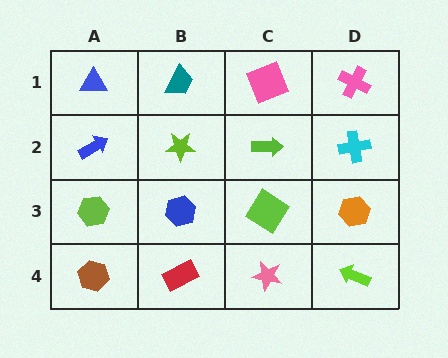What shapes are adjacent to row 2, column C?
A pink square (row 1, column C), a lime diamond (row 3, column C), a lime star (row 2, column B), a cyan cross (row 2, column D).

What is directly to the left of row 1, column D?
A pink square.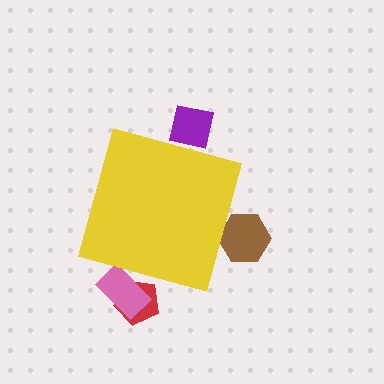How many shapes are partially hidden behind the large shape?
4 shapes are partially hidden.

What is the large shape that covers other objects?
A yellow diamond.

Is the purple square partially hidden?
Yes, the purple square is partially hidden behind the yellow diamond.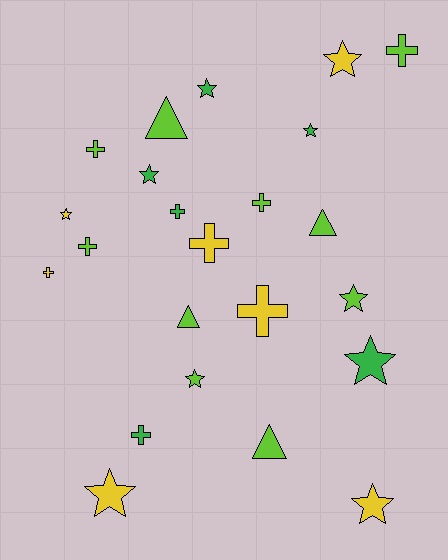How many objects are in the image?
There are 23 objects.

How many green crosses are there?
There are 2 green crosses.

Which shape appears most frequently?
Star, with 10 objects.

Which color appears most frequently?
Lime, with 10 objects.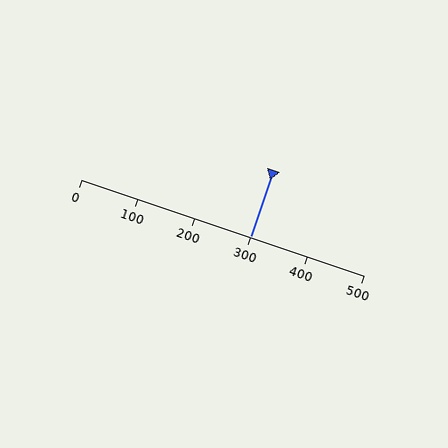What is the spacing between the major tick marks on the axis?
The major ticks are spaced 100 apart.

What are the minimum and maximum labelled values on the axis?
The axis runs from 0 to 500.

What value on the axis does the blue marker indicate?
The marker indicates approximately 300.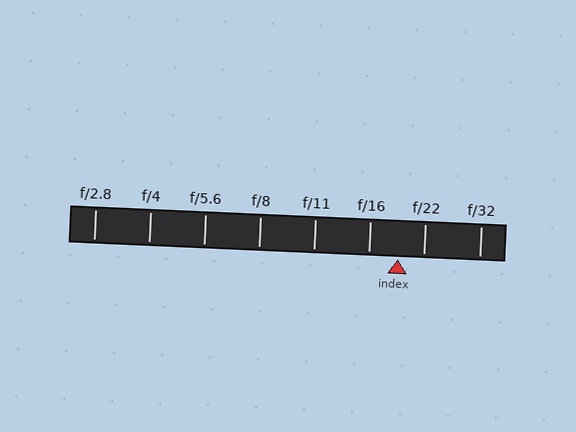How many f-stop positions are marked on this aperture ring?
There are 8 f-stop positions marked.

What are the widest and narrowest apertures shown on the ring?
The widest aperture shown is f/2.8 and the narrowest is f/32.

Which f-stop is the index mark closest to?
The index mark is closest to f/22.